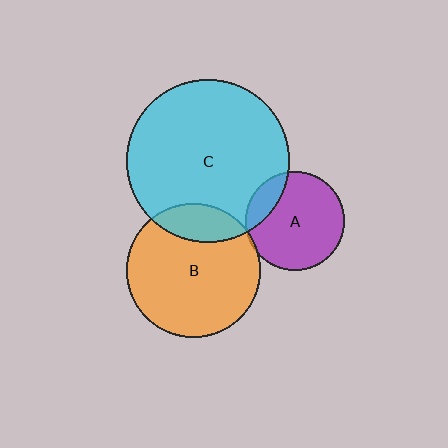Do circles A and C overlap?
Yes.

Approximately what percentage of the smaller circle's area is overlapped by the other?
Approximately 15%.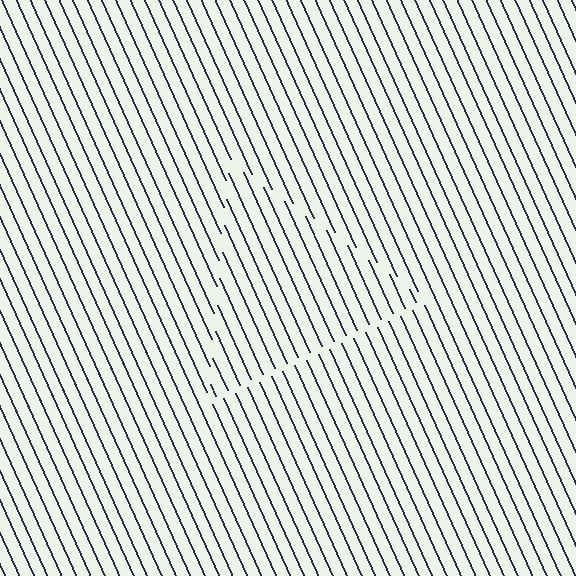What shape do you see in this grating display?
An illusory triangle. The interior of the shape contains the same grating, shifted by half a period — the contour is defined by the phase discontinuity where line-ends from the inner and outer gratings abut.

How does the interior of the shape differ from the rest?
The interior of the shape contains the same grating, shifted by half a period — the contour is defined by the phase discontinuity where line-ends from the inner and outer gratings abut.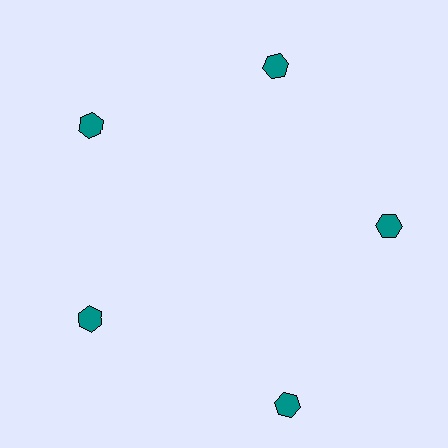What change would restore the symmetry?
The symmetry would be restored by moving it inward, back onto the ring so that all 5 hexagons sit at equal angles and equal distance from the center.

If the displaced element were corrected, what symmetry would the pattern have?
It would have 5-fold rotational symmetry — the pattern would map onto itself every 72 degrees.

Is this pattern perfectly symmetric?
No. The 5 teal hexagons are arranged in a ring, but one element near the 5 o'clock position is pushed outward from the center, breaking the 5-fold rotational symmetry.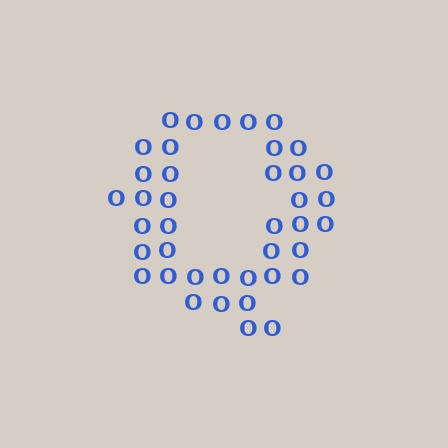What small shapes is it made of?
It is made of small letter O's.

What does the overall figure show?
The overall figure shows the letter Q.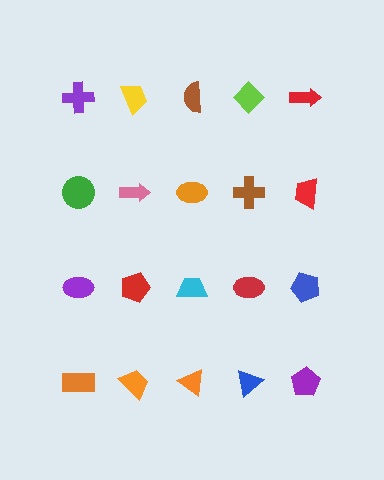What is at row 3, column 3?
A cyan trapezoid.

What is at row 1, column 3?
A brown semicircle.